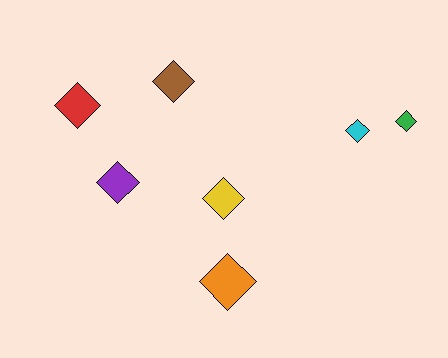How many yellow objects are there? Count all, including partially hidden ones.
There is 1 yellow object.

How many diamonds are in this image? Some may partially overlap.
There are 7 diamonds.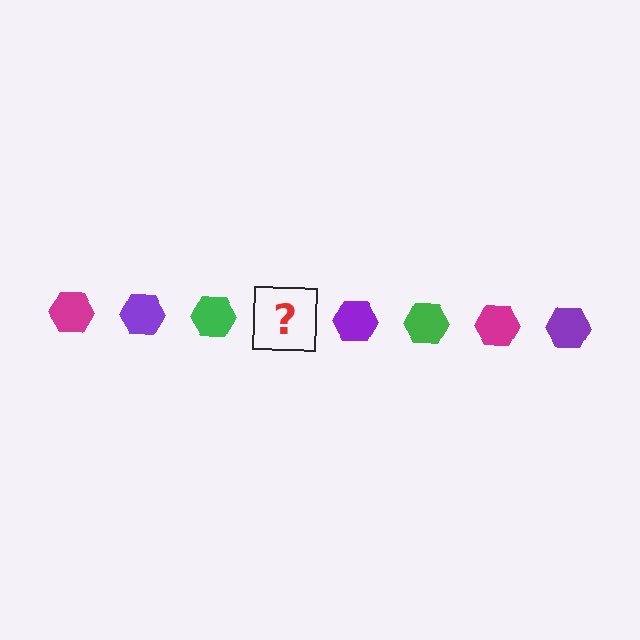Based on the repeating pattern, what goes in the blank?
The blank should be a magenta hexagon.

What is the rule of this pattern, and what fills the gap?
The rule is that the pattern cycles through magenta, purple, green hexagons. The gap should be filled with a magenta hexagon.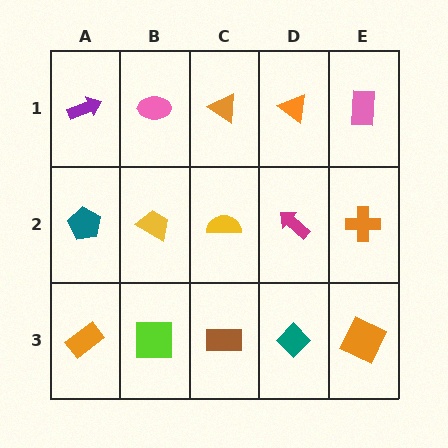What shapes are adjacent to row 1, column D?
A magenta arrow (row 2, column D), an orange triangle (row 1, column C), a pink rectangle (row 1, column E).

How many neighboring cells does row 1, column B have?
3.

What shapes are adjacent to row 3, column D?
A magenta arrow (row 2, column D), a brown rectangle (row 3, column C), an orange square (row 3, column E).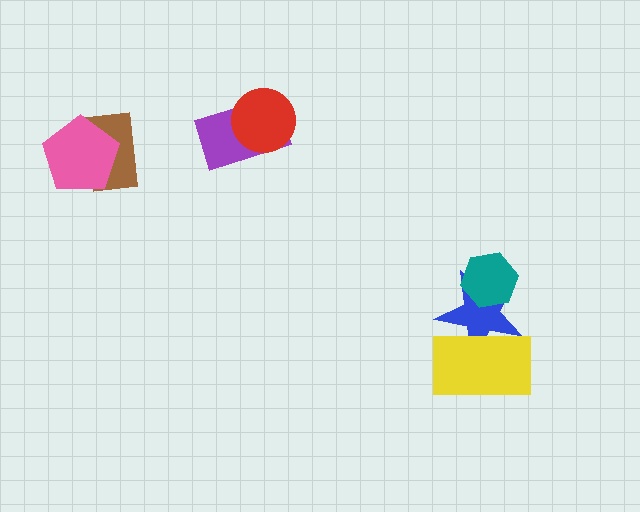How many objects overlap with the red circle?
1 object overlaps with the red circle.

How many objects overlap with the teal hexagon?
1 object overlaps with the teal hexagon.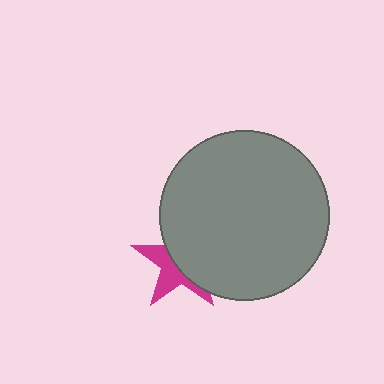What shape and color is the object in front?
The object in front is a gray circle.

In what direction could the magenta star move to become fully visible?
The magenta star could move left. That would shift it out from behind the gray circle entirely.